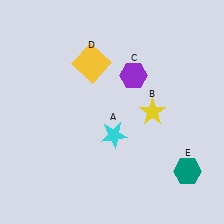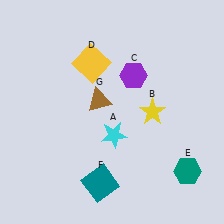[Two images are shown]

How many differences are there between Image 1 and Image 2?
There are 2 differences between the two images.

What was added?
A teal square (F), a brown triangle (G) were added in Image 2.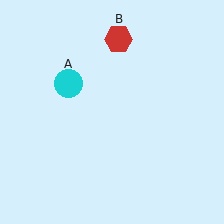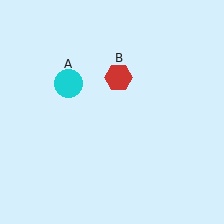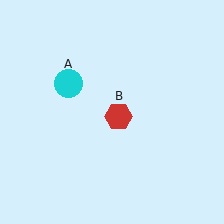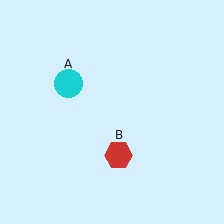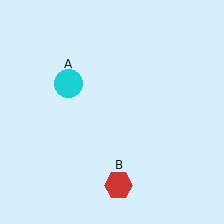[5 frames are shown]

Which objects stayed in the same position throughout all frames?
Cyan circle (object A) remained stationary.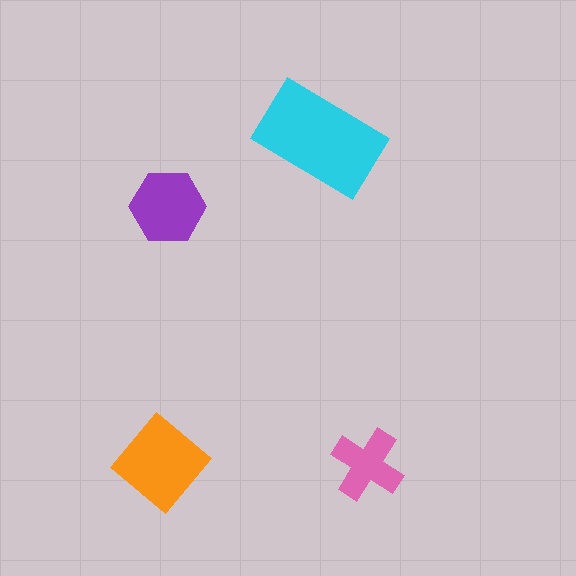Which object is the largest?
The cyan rectangle.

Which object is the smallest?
The pink cross.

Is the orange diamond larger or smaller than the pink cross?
Larger.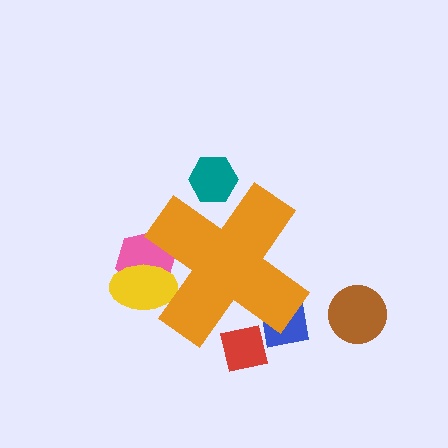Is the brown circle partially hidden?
No, the brown circle is fully visible.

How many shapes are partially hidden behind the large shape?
5 shapes are partially hidden.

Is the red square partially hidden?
Yes, the red square is partially hidden behind the orange cross.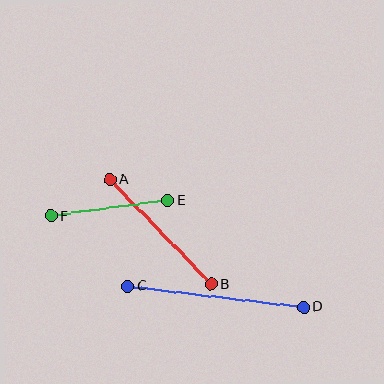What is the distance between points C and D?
The distance is approximately 177 pixels.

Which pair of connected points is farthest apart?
Points C and D are farthest apart.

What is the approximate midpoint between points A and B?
The midpoint is at approximately (160, 232) pixels.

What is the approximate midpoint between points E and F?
The midpoint is at approximately (109, 208) pixels.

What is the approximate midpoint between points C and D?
The midpoint is at approximately (216, 297) pixels.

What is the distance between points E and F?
The distance is approximately 119 pixels.